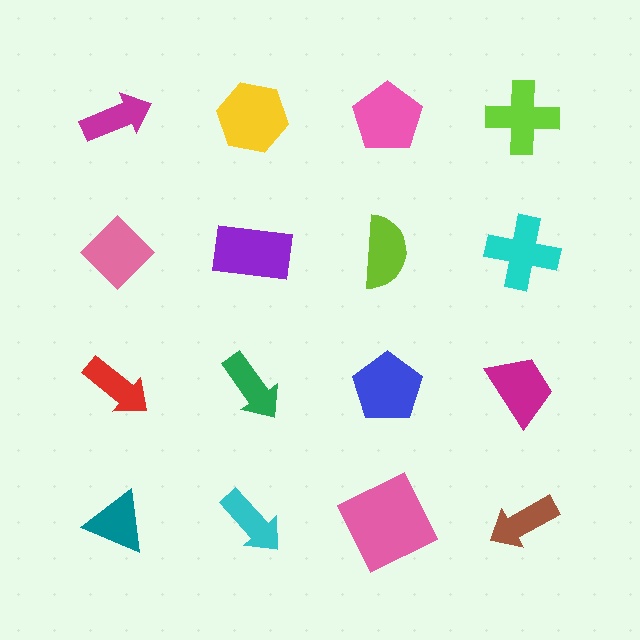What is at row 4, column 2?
A cyan arrow.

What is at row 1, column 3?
A pink pentagon.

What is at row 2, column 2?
A purple rectangle.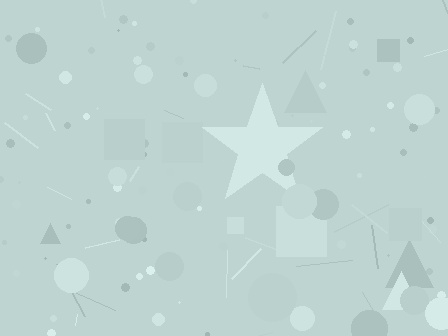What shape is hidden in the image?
A star is hidden in the image.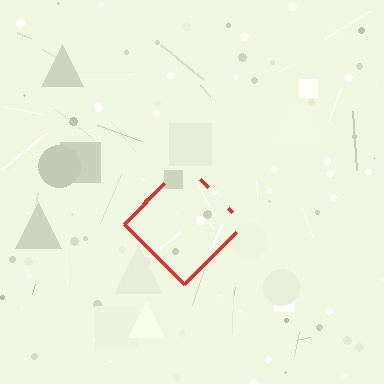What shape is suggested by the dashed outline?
The dashed outline suggests a diamond.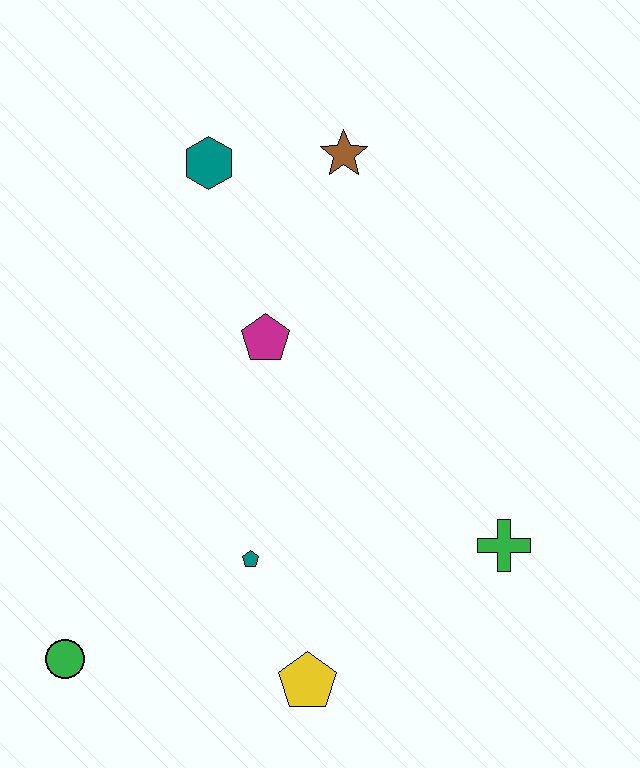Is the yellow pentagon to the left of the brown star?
Yes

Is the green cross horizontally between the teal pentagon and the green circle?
No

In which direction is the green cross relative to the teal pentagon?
The green cross is to the right of the teal pentagon.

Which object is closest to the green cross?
The yellow pentagon is closest to the green cross.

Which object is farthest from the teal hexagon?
The yellow pentagon is farthest from the teal hexagon.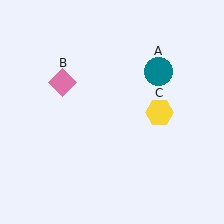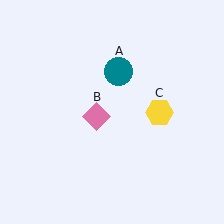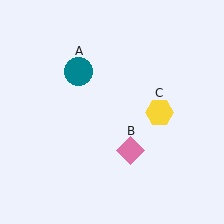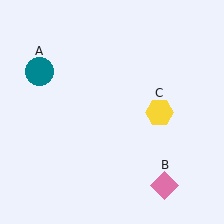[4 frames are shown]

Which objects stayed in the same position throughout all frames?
Yellow hexagon (object C) remained stationary.